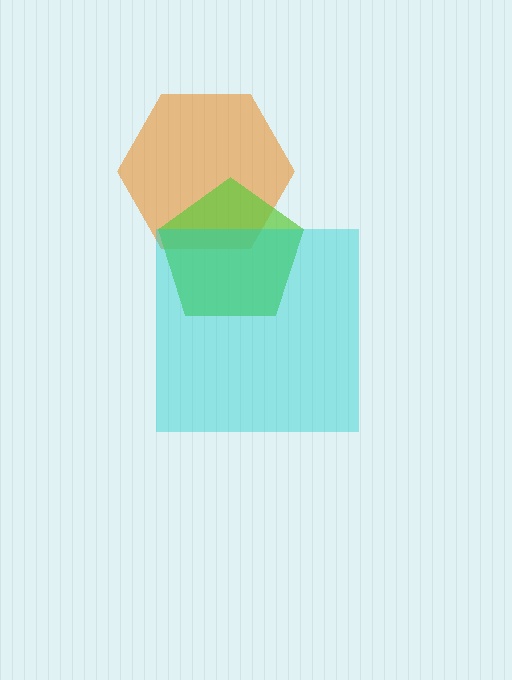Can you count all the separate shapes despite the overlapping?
Yes, there are 3 separate shapes.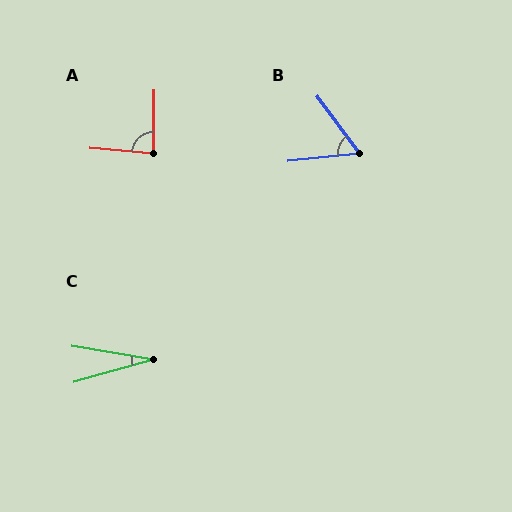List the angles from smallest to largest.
C (26°), B (59°), A (86°).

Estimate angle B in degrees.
Approximately 59 degrees.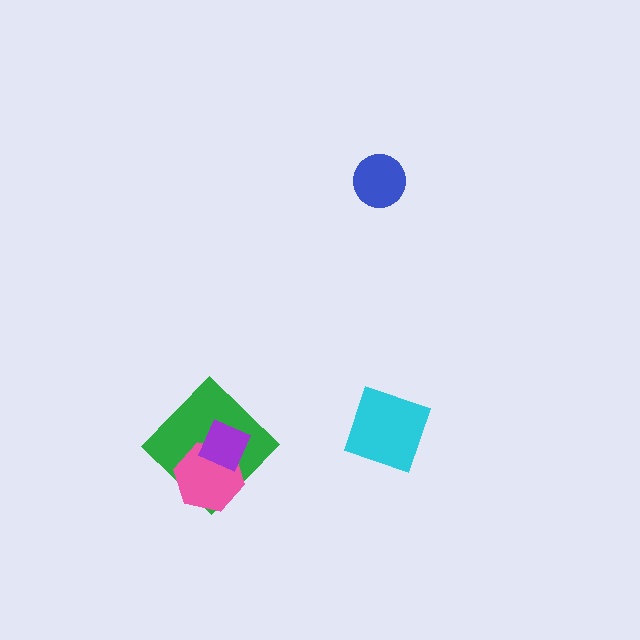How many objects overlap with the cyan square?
0 objects overlap with the cyan square.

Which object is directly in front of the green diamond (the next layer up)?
The pink hexagon is directly in front of the green diamond.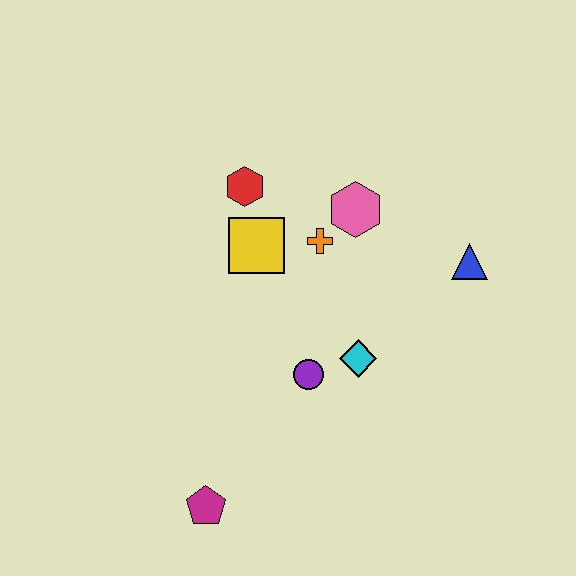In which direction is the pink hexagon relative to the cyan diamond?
The pink hexagon is above the cyan diamond.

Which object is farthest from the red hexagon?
The magenta pentagon is farthest from the red hexagon.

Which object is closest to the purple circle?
The cyan diamond is closest to the purple circle.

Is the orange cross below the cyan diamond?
No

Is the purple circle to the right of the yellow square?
Yes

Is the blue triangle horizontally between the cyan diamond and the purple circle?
No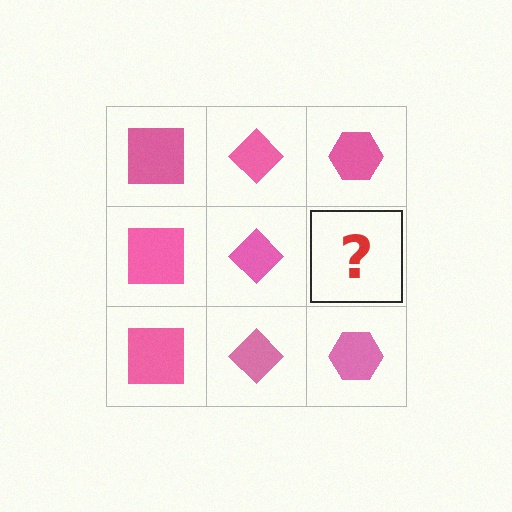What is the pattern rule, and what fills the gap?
The rule is that each column has a consistent shape. The gap should be filled with a pink hexagon.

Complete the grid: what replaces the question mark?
The question mark should be replaced with a pink hexagon.